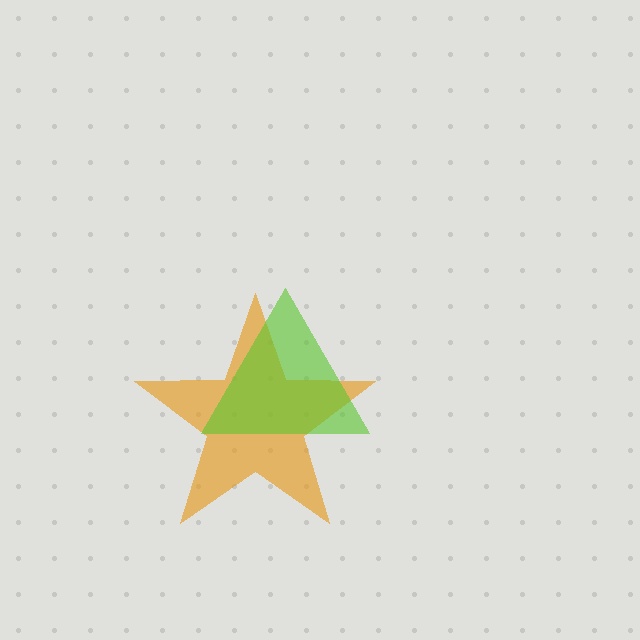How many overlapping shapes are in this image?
There are 2 overlapping shapes in the image.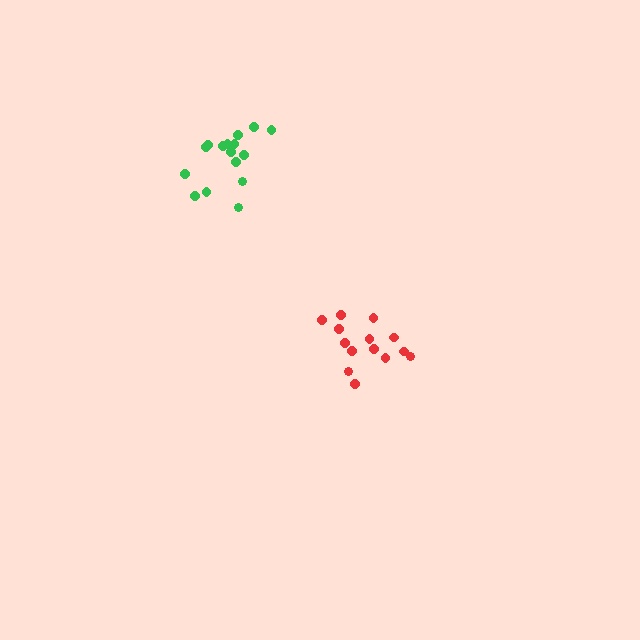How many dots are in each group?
Group 1: 14 dots, Group 2: 16 dots (30 total).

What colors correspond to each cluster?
The clusters are colored: red, green.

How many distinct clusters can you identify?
There are 2 distinct clusters.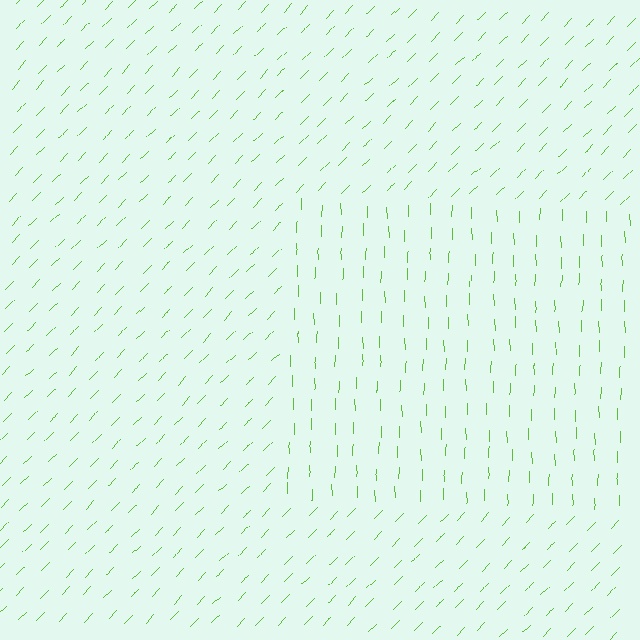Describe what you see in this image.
The image is filled with small lime line segments. A rectangle region in the image has lines oriented differently from the surrounding lines, creating a visible texture boundary.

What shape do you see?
I see a rectangle.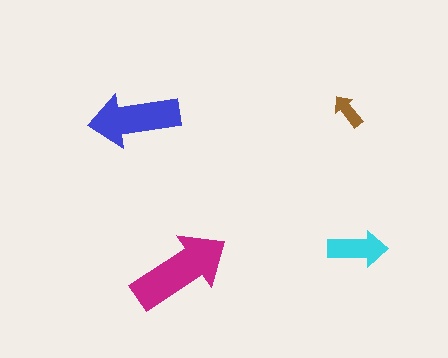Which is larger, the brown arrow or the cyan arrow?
The cyan one.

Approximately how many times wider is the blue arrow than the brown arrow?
About 2.5 times wider.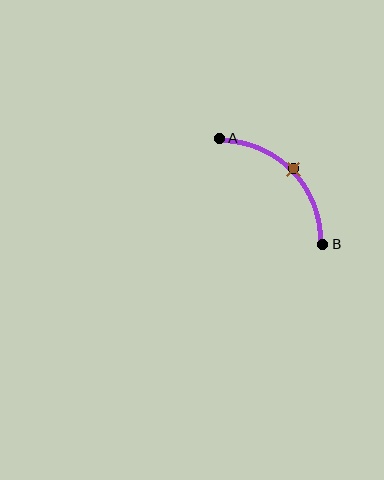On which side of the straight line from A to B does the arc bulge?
The arc bulges above and to the right of the straight line connecting A and B.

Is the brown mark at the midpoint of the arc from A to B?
Yes. The brown mark lies on the arc at equal arc-length from both A and B — it is the arc midpoint.